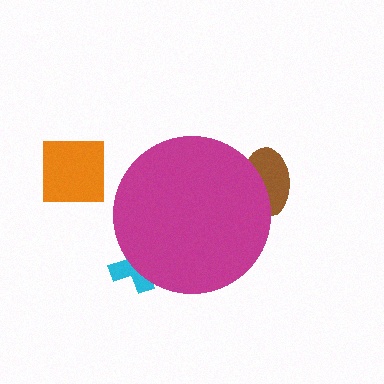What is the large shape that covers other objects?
A magenta circle.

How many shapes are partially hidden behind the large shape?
2 shapes are partially hidden.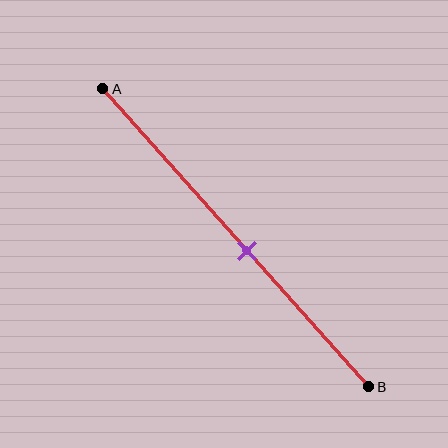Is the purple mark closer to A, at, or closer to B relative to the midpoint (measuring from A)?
The purple mark is closer to point B than the midpoint of segment AB.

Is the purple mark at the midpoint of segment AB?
No, the mark is at about 55% from A, not at the 50% midpoint.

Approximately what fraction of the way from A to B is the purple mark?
The purple mark is approximately 55% of the way from A to B.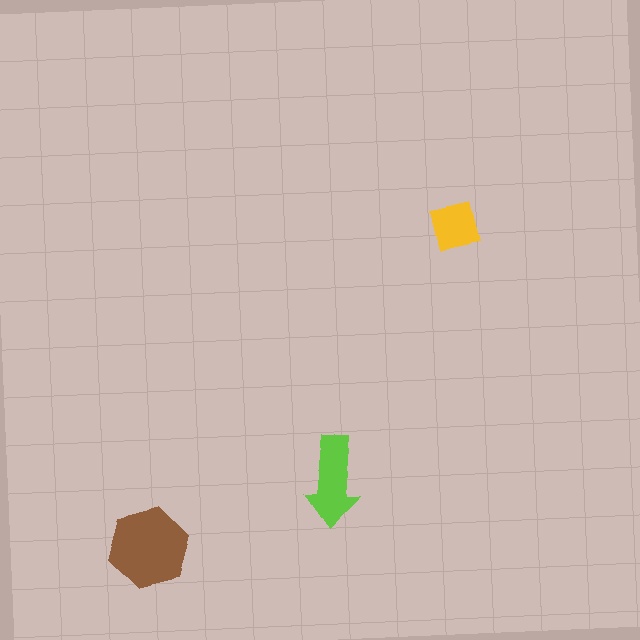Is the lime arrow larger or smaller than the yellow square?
Larger.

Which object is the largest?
The brown hexagon.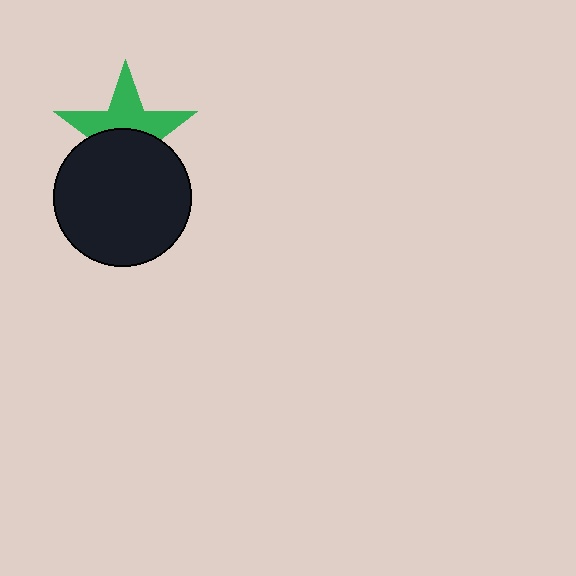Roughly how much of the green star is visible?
About half of it is visible (roughly 50%).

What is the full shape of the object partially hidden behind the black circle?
The partially hidden object is a green star.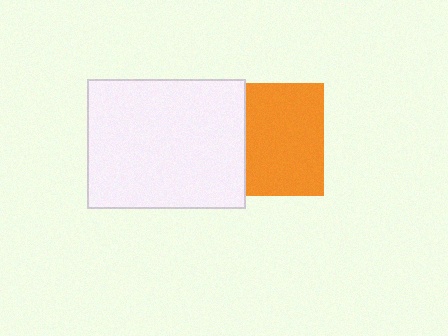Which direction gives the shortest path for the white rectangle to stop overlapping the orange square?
Moving left gives the shortest separation.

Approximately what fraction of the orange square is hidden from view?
Roughly 32% of the orange square is hidden behind the white rectangle.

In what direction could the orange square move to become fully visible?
The orange square could move right. That would shift it out from behind the white rectangle entirely.